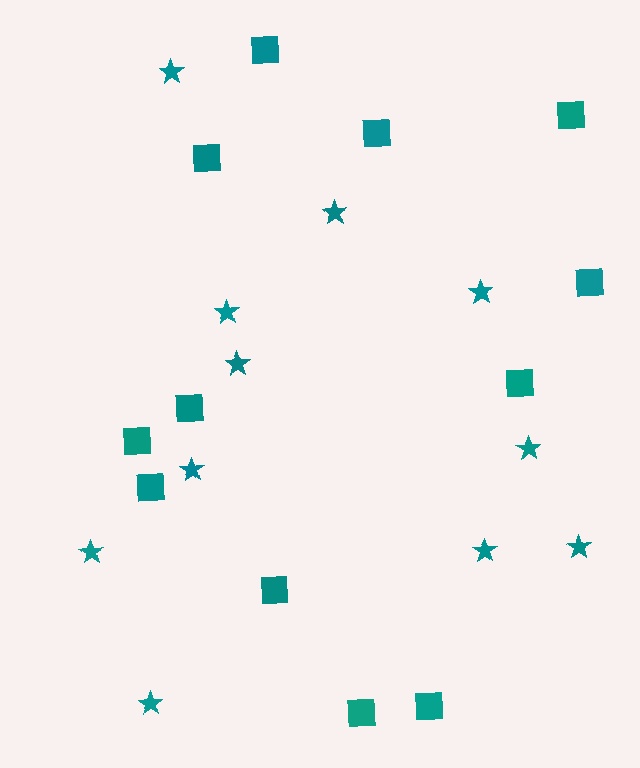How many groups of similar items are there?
There are 2 groups: one group of stars (11) and one group of squares (12).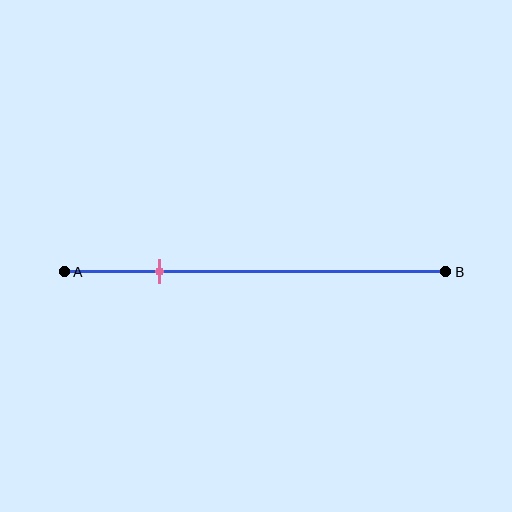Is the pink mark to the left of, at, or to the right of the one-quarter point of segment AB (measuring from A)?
The pink mark is approximately at the one-quarter point of segment AB.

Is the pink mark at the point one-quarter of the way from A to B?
Yes, the mark is approximately at the one-quarter point.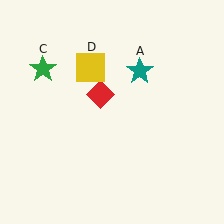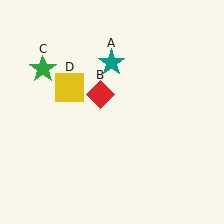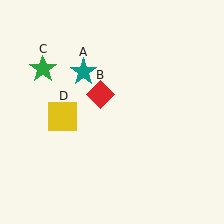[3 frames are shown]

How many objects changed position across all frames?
2 objects changed position: teal star (object A), yellow square (object D).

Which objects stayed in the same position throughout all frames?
Red diamond (object B) and green star (object C) remained stationary.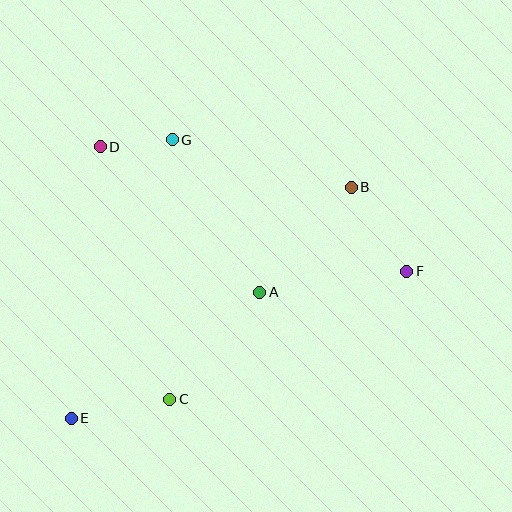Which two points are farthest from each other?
Points E and F are farthest from each other.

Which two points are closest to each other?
Points D and G are closest to each other.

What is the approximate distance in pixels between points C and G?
The distance between C and G is approximately 259 pixels.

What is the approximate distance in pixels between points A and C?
The distance between A and C is approximately 140 pixels.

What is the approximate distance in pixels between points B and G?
The distance between B and G is approximately 185 pixels.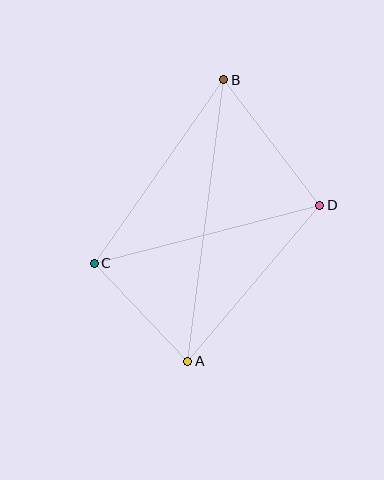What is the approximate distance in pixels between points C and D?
The distance between C and D is approximately 233 pixels.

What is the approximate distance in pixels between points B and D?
The distance between B and D is approximately 158 pixels.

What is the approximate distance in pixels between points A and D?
The distance between A and D is approximately 204 pixels.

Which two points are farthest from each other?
Points A and B are farthest from each other.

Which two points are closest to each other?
Points A and C are closest to each other.